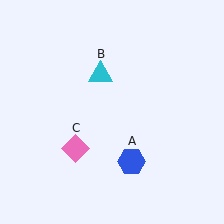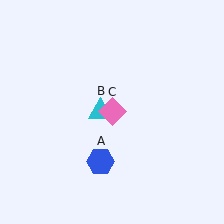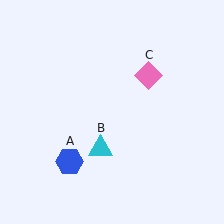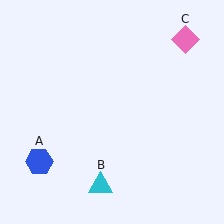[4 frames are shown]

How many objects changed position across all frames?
3 objects changed position: blue hexagon (object A), cyan triangle (object B), pink diamond (object C).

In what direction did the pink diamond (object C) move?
The pink diamond (object C) moved up and to the right.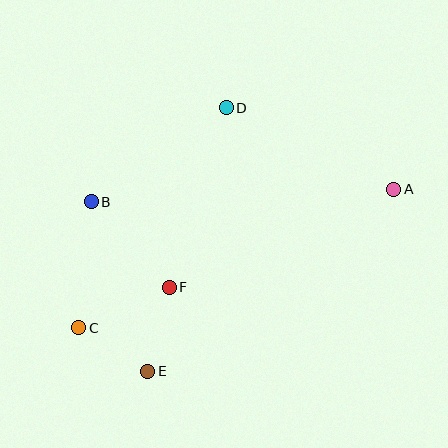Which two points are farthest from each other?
Points A and C are farthest from each other.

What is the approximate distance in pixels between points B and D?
The distance between B and D is approximately 165 pixels.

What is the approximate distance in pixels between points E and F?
The distance between E and F is approximately 87 pixels.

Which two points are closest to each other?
Points C and E are closest to each other.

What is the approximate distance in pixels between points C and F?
The distance between C and F is approximately 99 pixels.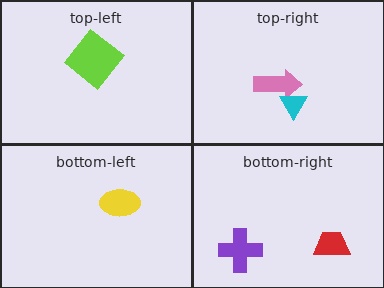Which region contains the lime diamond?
The top-left region.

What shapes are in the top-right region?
The pink arrow, the cyan triangle.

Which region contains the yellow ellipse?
The bottom-left region.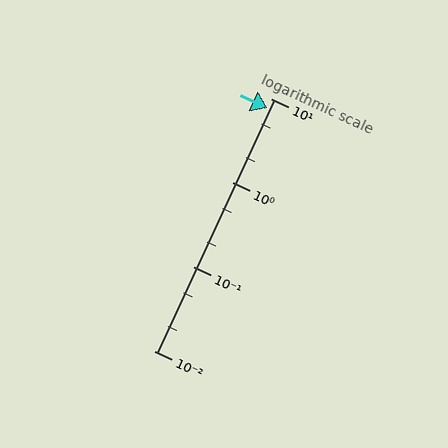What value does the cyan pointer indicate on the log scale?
The pointer indicates approximately 7.7.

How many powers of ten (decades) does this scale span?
The scale spans 3 decades, from 0.01 to 10.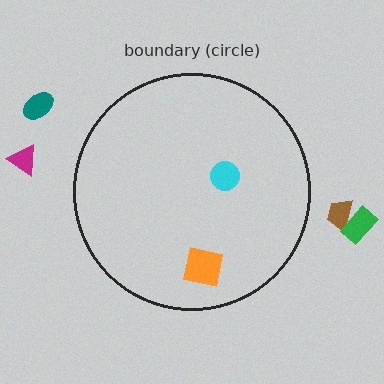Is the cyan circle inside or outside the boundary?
Inside.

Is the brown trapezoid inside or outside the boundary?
Outside.